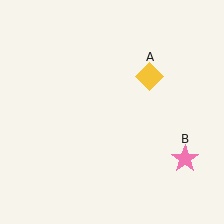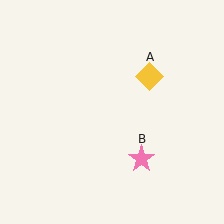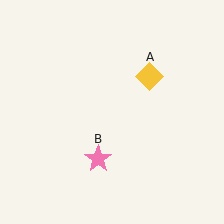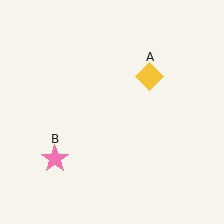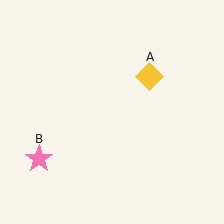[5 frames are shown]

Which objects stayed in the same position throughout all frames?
Yellow diamond (object A) remained stationary.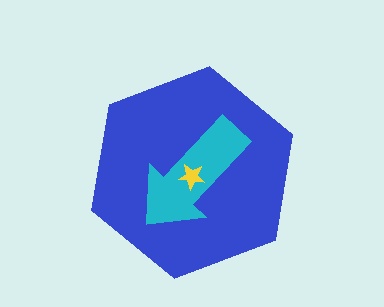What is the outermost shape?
The blue hexagon.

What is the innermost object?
The yellow star.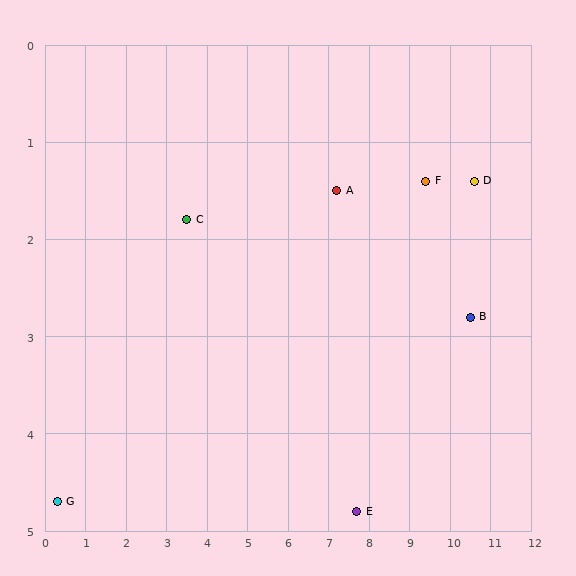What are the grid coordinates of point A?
Point A is at approximately (7.2, 1.5).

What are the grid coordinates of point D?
Point D is at approximately (10.6, 1.4).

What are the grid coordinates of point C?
Point C is at approximately (3.5, 1.8).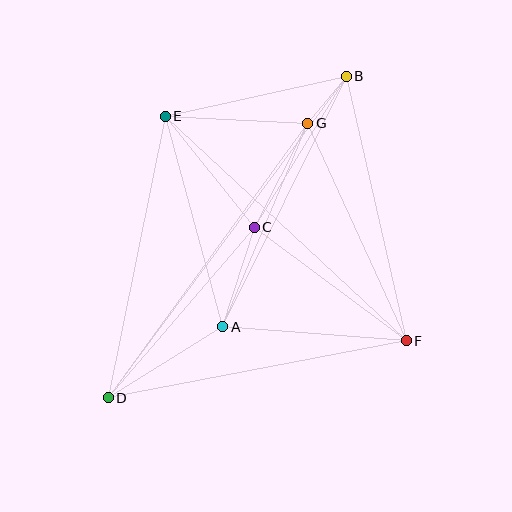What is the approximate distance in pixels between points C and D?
The distance between C and D is approximately 225 pixels.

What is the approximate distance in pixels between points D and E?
The distance between D and E is approximately 287 pixels.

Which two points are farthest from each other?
Points B and D are farthest from each other.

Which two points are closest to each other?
Points B and G are closest to each other.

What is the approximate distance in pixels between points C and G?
The distance between C and G is approximately 117 pixels.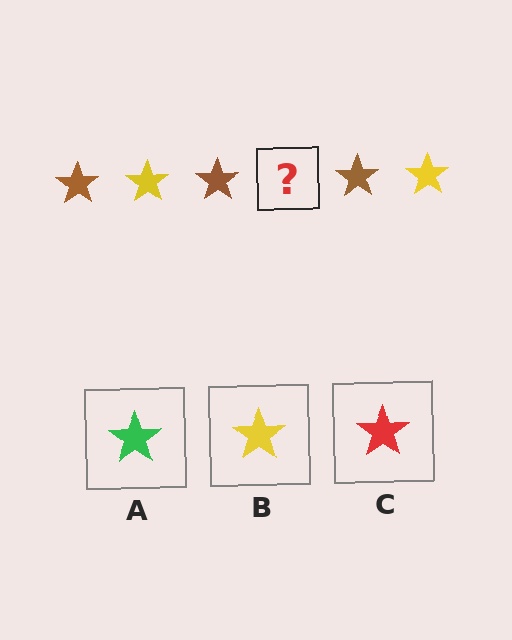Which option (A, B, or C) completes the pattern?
B.